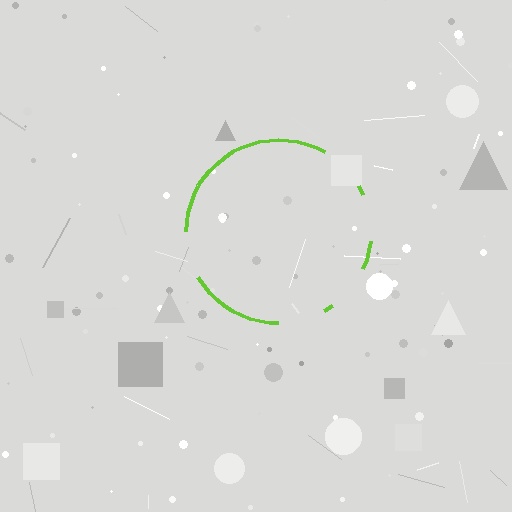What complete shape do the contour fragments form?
The contour fragments form a circle.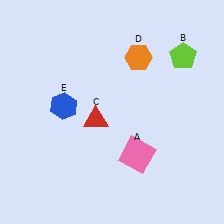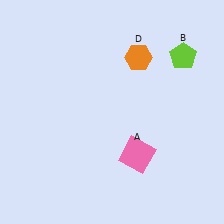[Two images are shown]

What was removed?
The blue hexagon (E), the red triangle (C) were removed in Image 2.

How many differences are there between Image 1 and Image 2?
There are 2 differences between the two images.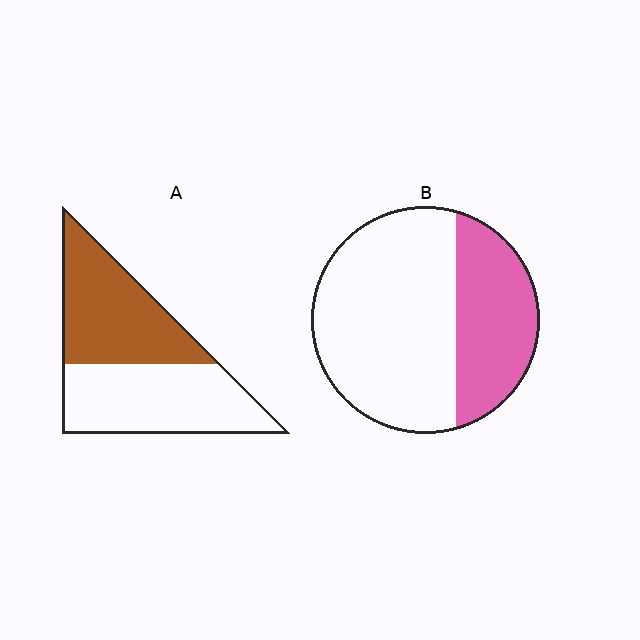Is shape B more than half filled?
No.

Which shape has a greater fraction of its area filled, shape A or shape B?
Shape A.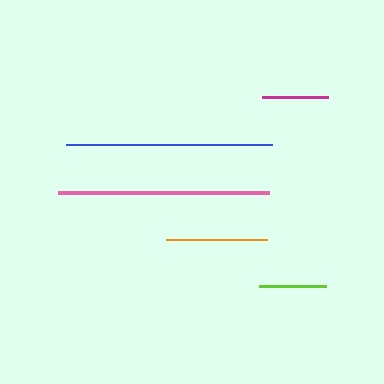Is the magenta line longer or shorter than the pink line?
The pink line is longer than the magenta line.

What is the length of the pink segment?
The pink segment is approximately 211 pixels long.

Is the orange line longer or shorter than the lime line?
The orange line is longer than the lime line.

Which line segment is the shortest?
The magenta line is the shortest at approximately 66 pixels.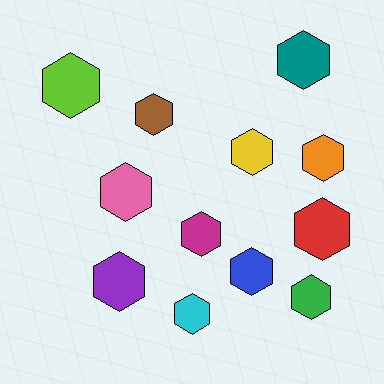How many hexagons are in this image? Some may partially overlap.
There are 12 hexagons.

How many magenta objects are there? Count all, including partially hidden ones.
There is 1 magenta object.